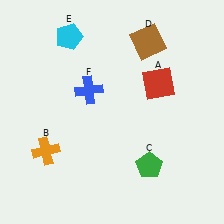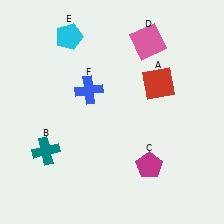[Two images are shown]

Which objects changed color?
B changed from orange to teal. C changed from green to magenta. D changed from brown to pink.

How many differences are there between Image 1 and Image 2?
There are 3 differences between the two images.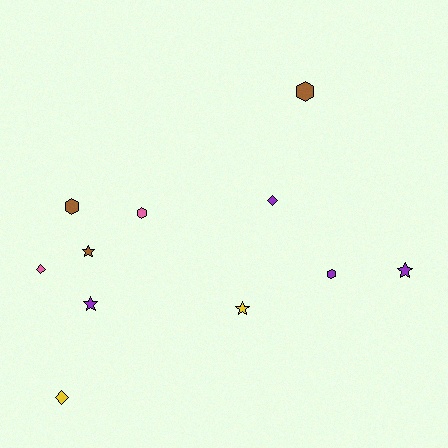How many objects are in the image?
There are 11 objects.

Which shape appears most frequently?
Hexagon, with 4 objects.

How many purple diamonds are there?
There is 1 purple diamond.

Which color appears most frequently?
Purple, with 4 objects.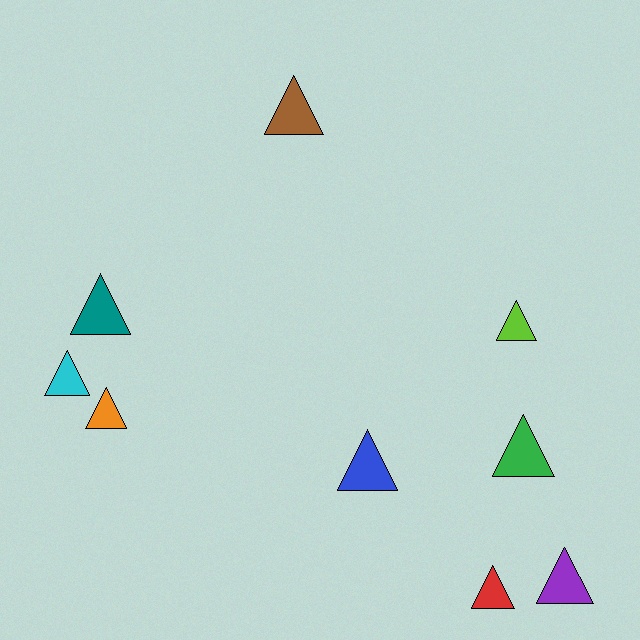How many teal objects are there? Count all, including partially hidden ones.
There is 1 teal object.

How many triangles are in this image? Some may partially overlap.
There are 9 triangles.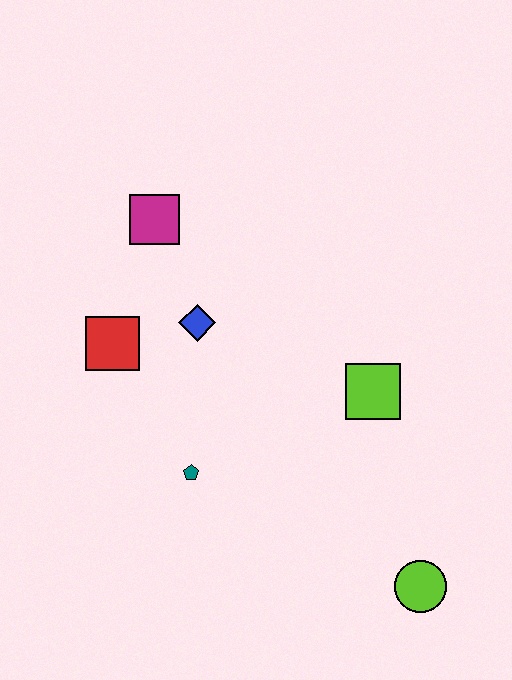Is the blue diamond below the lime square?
No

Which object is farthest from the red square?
The lime circle is farthest from the red square.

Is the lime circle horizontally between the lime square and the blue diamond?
No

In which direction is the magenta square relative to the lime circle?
The magenta square is above the lime circle.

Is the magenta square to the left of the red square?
No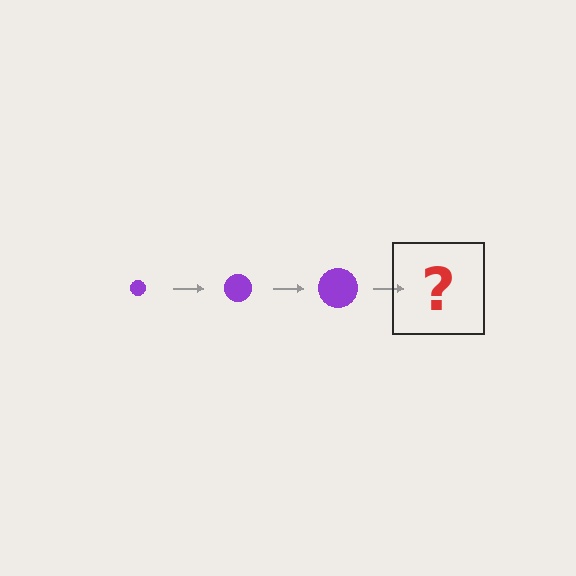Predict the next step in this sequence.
The next step is a purple circle, larger than the previous one.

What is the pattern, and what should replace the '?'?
The pattern is that the circle gets progressively larger each step. The '?' should be a purple circle, larger than the previous one.